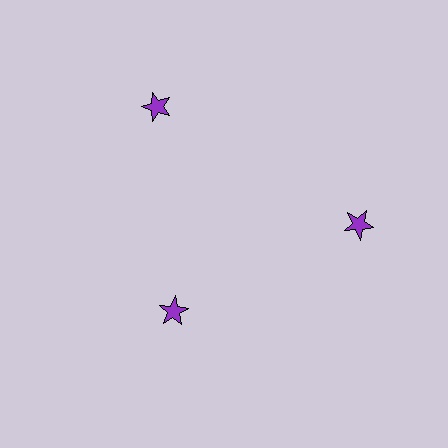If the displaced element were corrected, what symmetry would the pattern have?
It would have 3-fold rotational symmetry — the pattern would map onto itself every 120 degrees.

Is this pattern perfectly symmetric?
No. The 3 purple stars are arranged in a ring, but one element near the 7 o'clock position is pulled inward toward the center, breaking the 3-fold rotational symmetry.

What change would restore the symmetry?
The symmetry would be restored by moving it outward, back onto the ring so that all 3 stars sit at equal angles and equal distance from the center.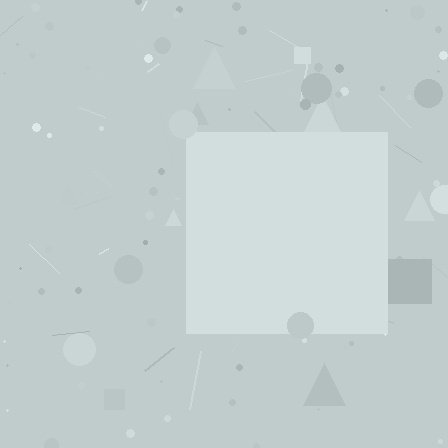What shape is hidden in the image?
A square is hidden in the image.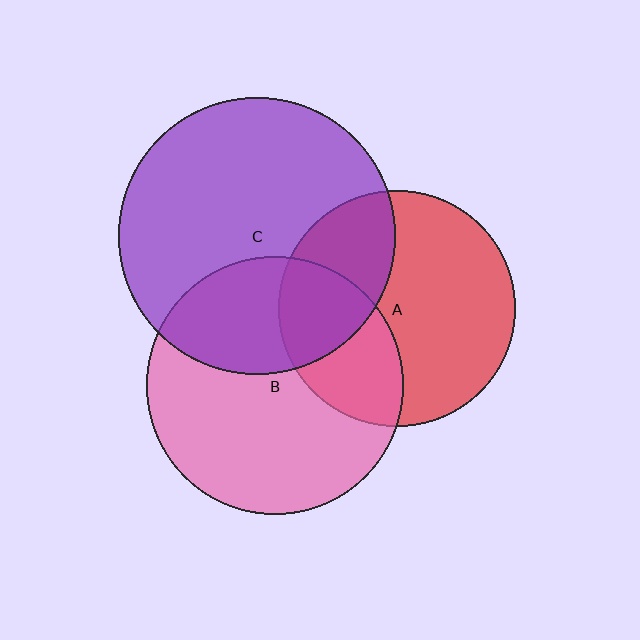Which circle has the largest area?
Circle C (purple).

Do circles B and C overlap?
Yes.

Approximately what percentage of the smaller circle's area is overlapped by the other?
Approximately 35%.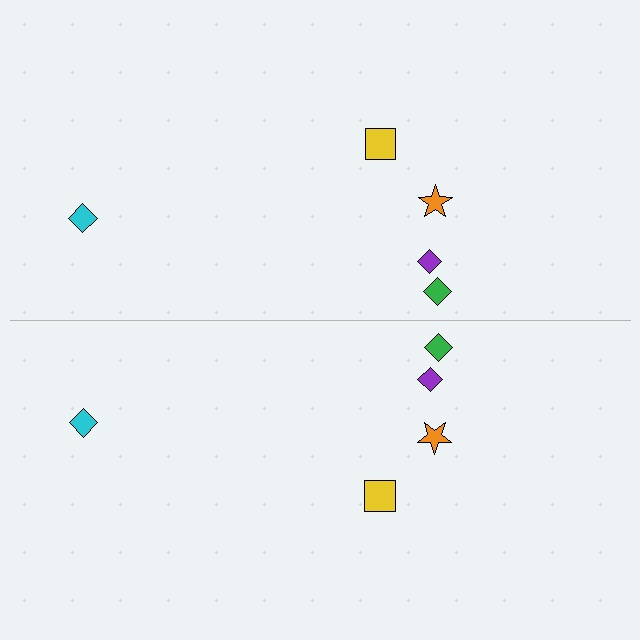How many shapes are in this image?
There are 10 shapes in this image.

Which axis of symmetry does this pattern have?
The pattern has a horizontal axis of symmetry running through the center of the image.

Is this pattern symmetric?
Yes, this pattern has bilateral (reflection) symmetry.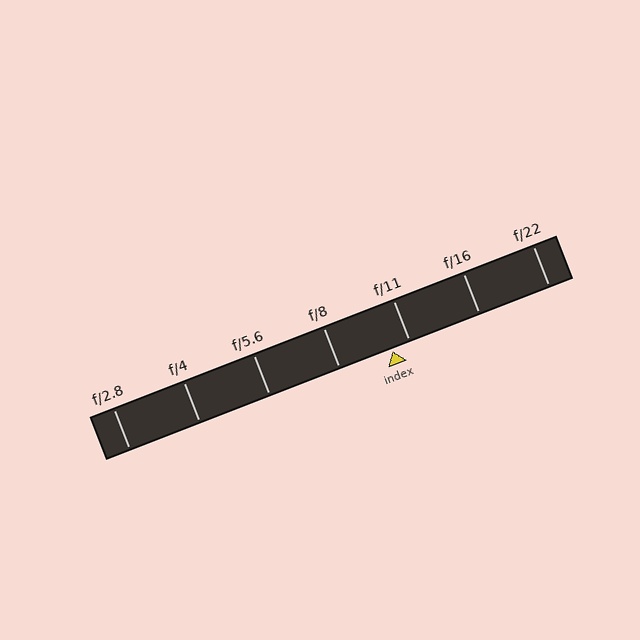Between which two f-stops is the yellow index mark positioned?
The index mark is between f/8 and f/11.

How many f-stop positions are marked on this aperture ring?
There are 7 f-stop positions marked.